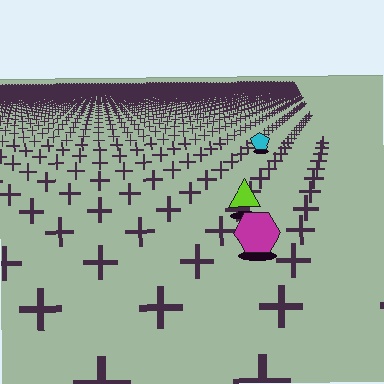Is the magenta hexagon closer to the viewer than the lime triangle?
Yes. The magenta hexagon is closer — you can tell from the texture gradient: the ground texture is coarser near it.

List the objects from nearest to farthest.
From nearest to farthest: the magenta hexagon, the lime triangle, the cyan pentagon.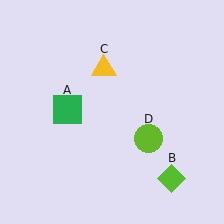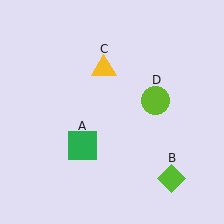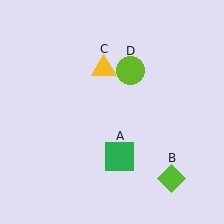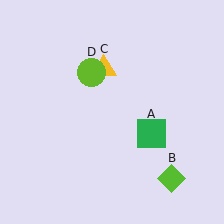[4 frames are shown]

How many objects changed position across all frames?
2 objects changed position: green square (object A), lime circle (object D).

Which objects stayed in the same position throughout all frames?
Lime diamond (object B) and yellow triangle (object C) remained stationary.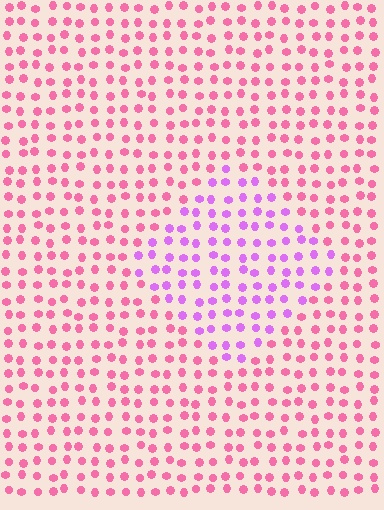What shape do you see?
I see a diamond.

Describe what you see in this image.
The image is filled with small pink elements in a uniform arrangement. A diamond-shaped region is visible where the elements are tinted to a slightly different hue, forming a subtle color boundary.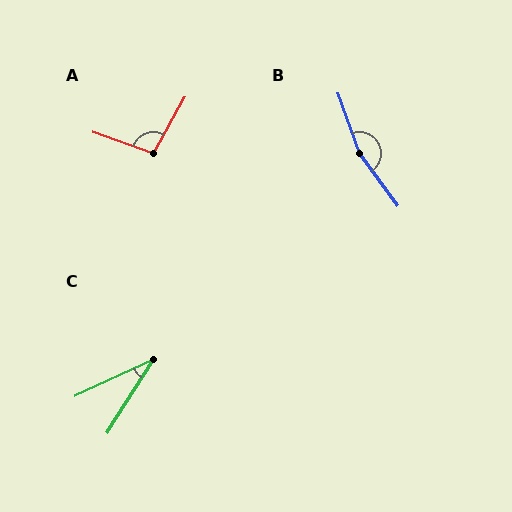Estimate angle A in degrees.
Approximately 100 degrees.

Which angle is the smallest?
C, at approximately 33 degrees.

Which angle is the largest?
B, at approximately 163 degrees.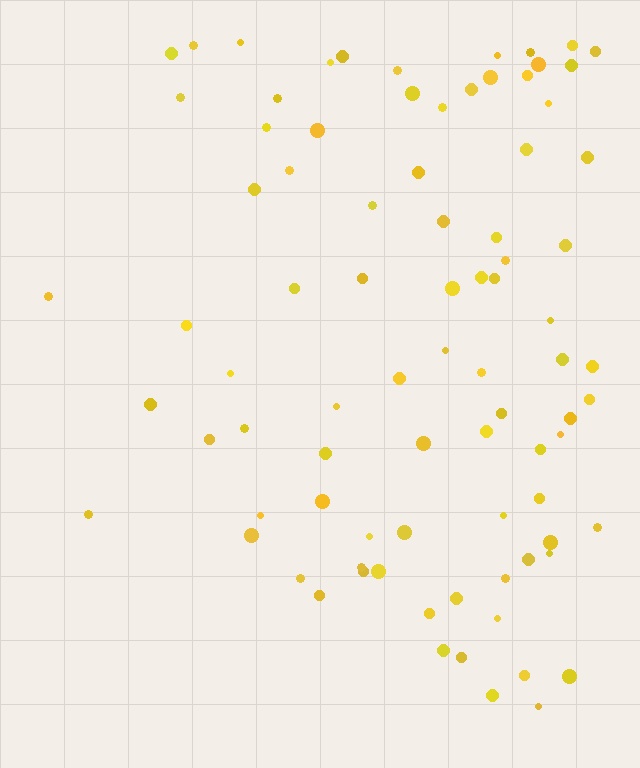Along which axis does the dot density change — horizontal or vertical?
Horizontal.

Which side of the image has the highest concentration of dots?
The right.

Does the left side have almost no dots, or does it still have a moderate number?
Still a moderate number, just noticeably fewer than the right.